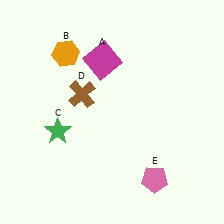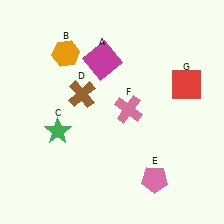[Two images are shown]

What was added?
A pink cross (F), a red square (G) were added in Image 2.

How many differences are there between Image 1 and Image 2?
There are 2 differences between the two images.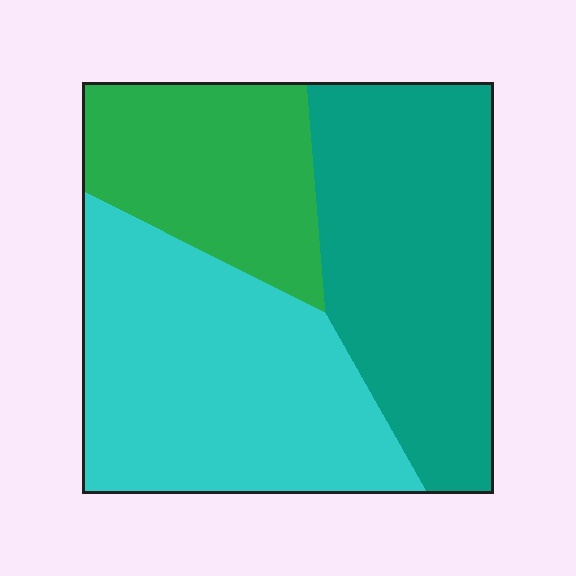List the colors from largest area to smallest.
From largest to smallest: cyan, teal, green.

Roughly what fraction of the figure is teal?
Teal covers 37% of the figure.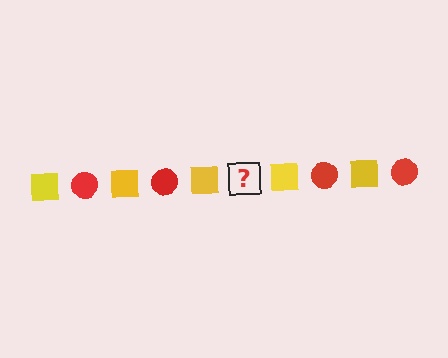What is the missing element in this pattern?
The missing element is a red circle.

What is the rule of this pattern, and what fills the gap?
The rule is that the pattern alternates between yellow square and red circle. The gap should be filled with a red circle.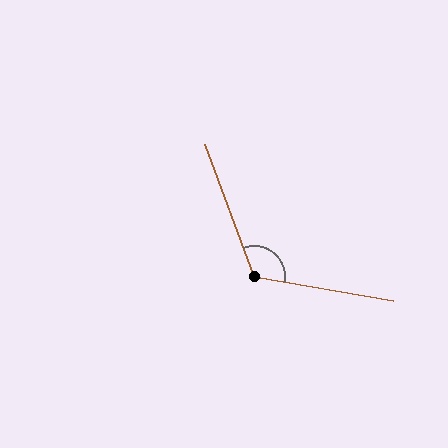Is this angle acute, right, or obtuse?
It is obtuse.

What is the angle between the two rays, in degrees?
Approximately 120 degrees.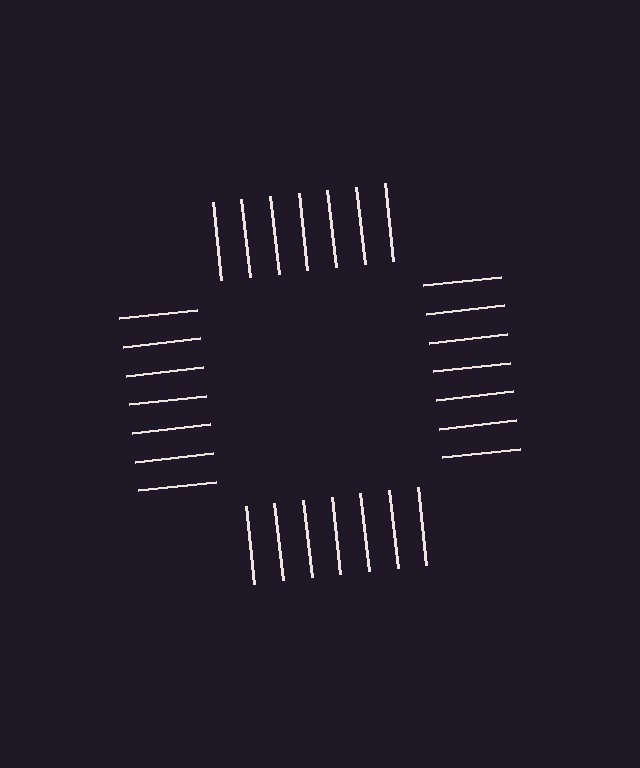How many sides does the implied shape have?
4 sides — the line-ends trace a square.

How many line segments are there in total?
28 — 7 along each of the 4 edges.